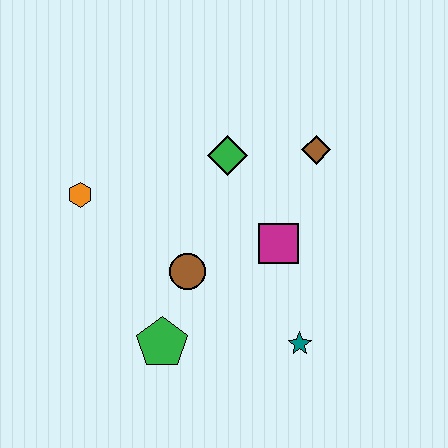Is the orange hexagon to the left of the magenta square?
Yes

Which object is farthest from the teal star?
The orange hexagon is farthest from the teal star.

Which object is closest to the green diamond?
The brown diamond is closest to the green diamond.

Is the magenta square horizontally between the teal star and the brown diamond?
No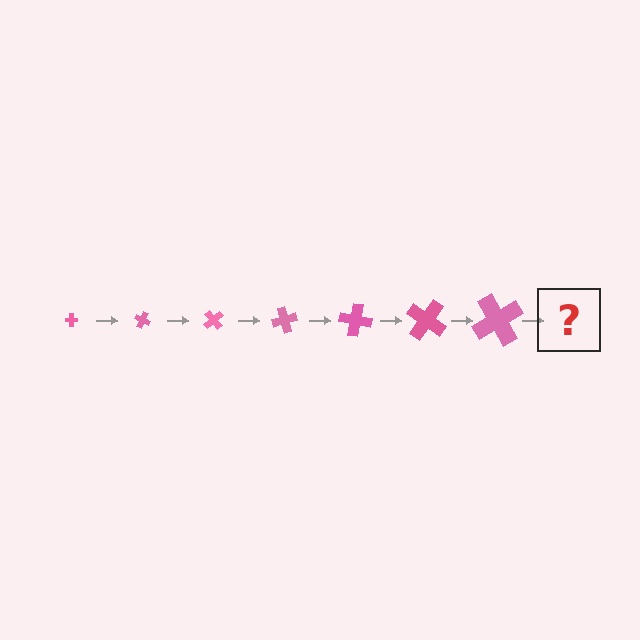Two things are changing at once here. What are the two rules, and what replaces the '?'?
The two rules are that the cross grows larger each step and it rotates 25 degrees each step. The '?' should be a cross, larger than the previous one and rotated 175 degrees from the start.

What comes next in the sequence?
The next element should be a cross, larger than the previous one and rotated 175 degrees from the start.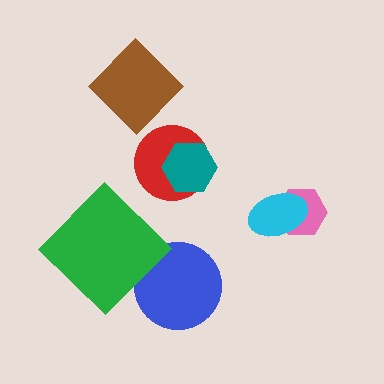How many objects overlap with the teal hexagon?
1 object overlaps with the teal hexagon.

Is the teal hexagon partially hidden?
No, no other shape covers it.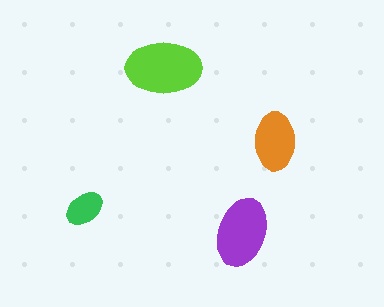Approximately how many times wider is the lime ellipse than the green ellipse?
About 2 times wider.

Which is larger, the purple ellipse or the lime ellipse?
The lime one.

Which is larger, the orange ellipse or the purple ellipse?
The purple one.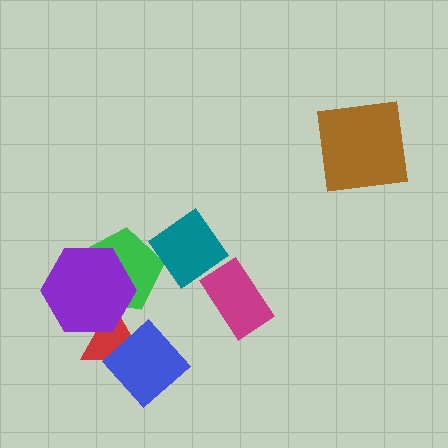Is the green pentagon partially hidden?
Yes, it is partially covered by another shape.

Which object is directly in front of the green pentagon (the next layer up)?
The purple hexagon is directly in front of the green pentagon.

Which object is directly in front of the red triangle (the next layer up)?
The blue diamond is directly in front of the red triangle.